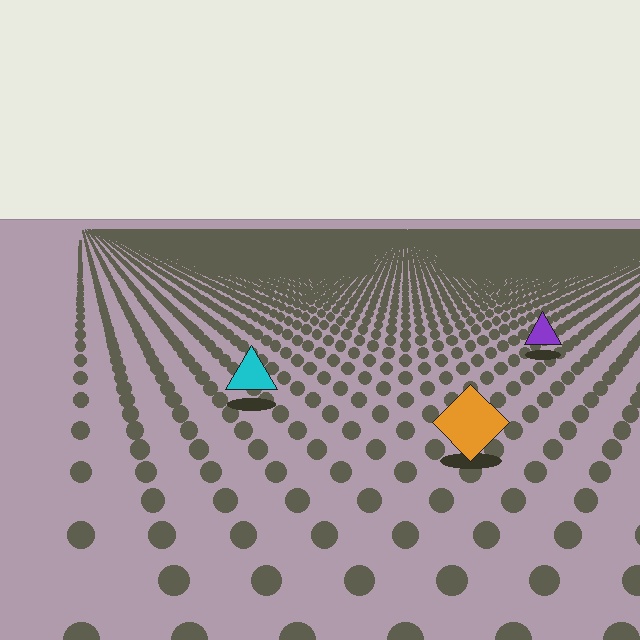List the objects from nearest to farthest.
From nearest to farthest: the orange diamond, the cyan triangle, the purple triangle.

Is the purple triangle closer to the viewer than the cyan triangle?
No. The cyan triangle is closer — you can tell from the texture gradient: the ground texture is coarser near it.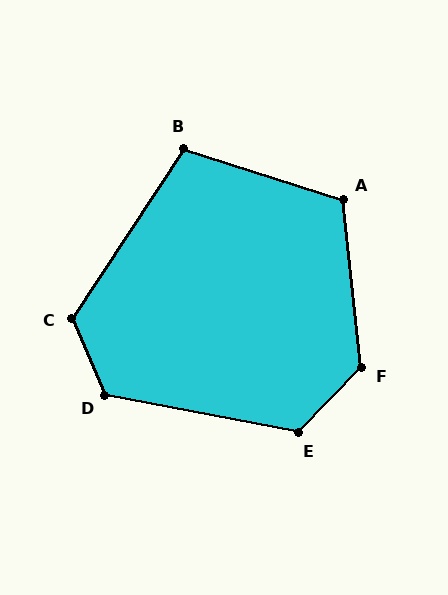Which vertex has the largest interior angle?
F, at approximately 130 degrees.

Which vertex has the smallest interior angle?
B, at approximately 106 degrees.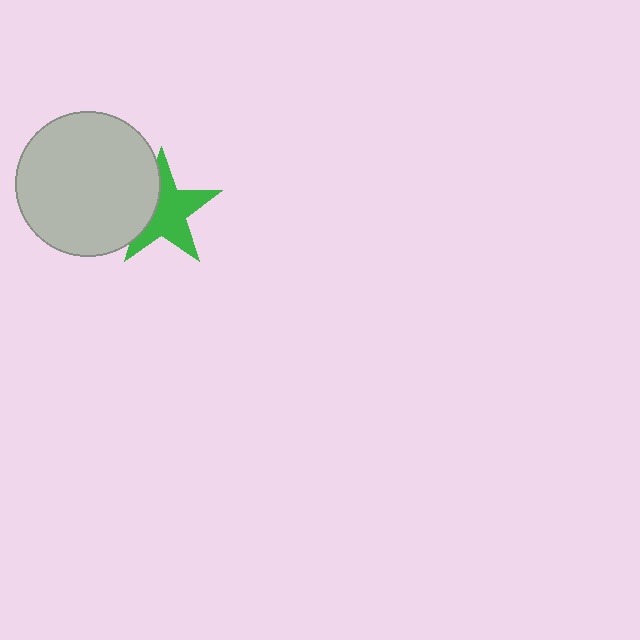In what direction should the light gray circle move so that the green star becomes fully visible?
The light gray circle should move left. That is the shortest direction to clear the overlap and leave the green star fully visible.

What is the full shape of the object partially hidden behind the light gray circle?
The partially hidden object is a green star.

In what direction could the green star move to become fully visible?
The green star could move right. That would shift it out from behind the light gray circle entirely.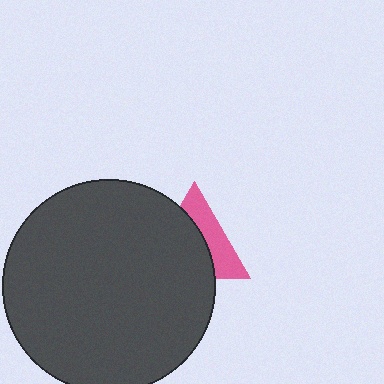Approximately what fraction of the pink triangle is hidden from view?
Roughly 59% of the pink triangle is hidden behind the dark gray circle.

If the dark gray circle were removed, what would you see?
You would see the complete pink triangle.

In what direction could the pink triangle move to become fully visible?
The pink triangle could move right. That would shift it out from behind the dark gray circle entirely.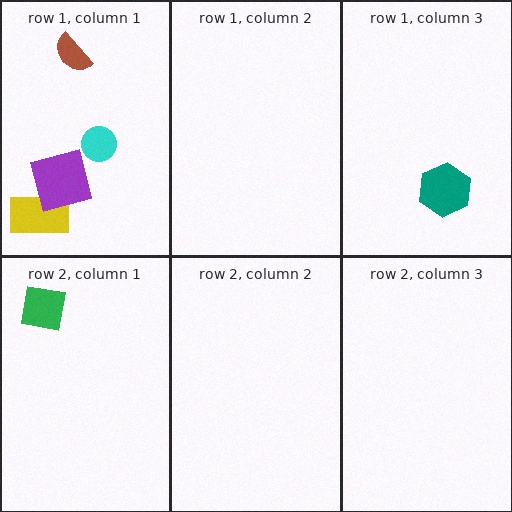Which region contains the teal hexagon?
The row 1, column 3 region.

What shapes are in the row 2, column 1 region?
The green square.